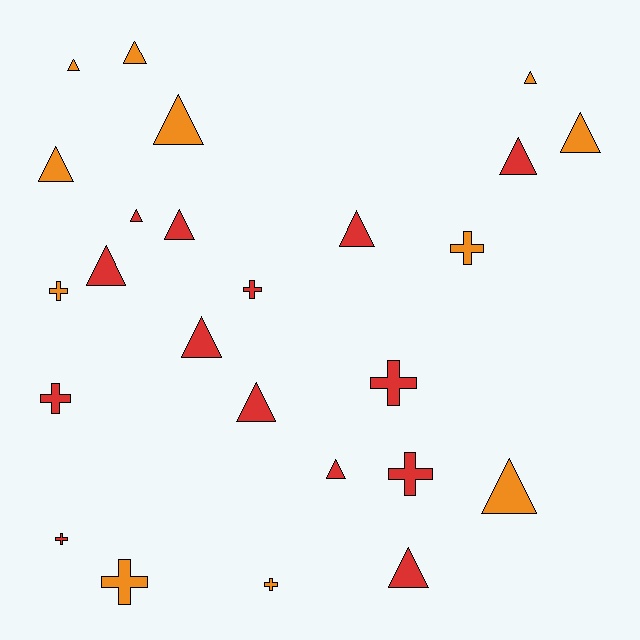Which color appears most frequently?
Red, with 14 objects.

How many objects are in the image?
There are 25 objects.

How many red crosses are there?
There are 5 red crosses.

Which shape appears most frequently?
Triangle, with 16 objects.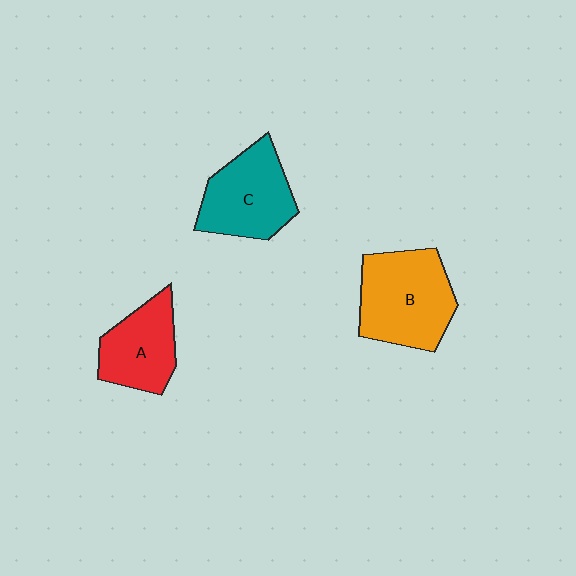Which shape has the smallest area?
Shape A (red).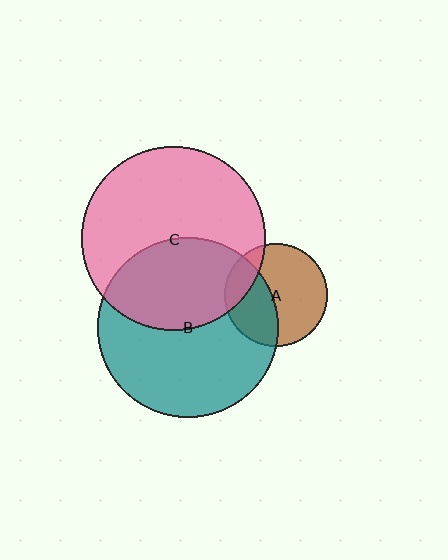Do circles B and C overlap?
Yes.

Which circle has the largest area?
Circle C (pink).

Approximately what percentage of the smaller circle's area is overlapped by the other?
Approximately 40%.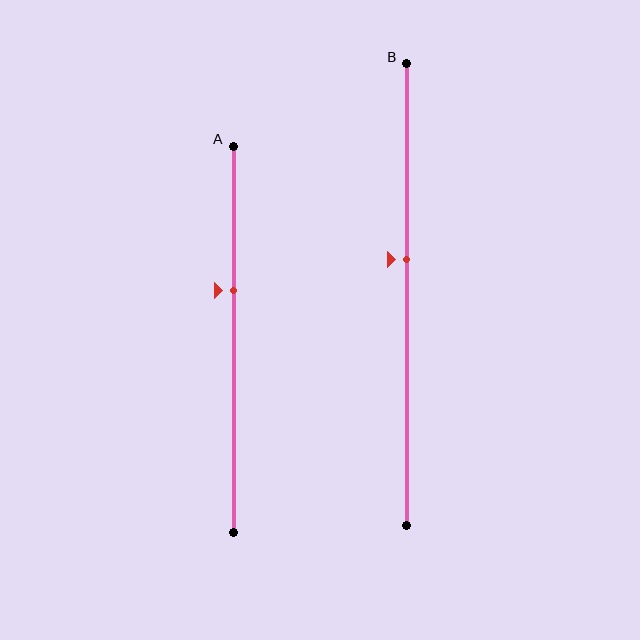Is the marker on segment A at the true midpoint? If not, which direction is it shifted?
No, the marker on segment A is shifted upward by about 13% of the segment length.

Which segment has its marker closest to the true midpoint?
Segment B has its marker closest to the true midpoint.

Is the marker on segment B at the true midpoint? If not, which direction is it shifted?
No, the marker on segment B is shifted upward by about 8% of the segment length.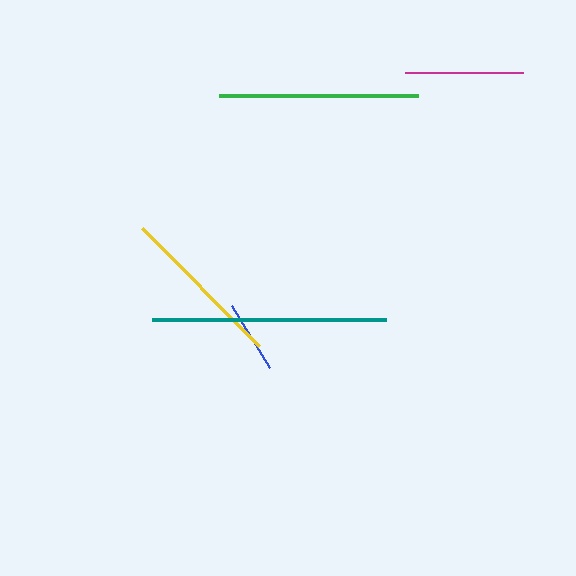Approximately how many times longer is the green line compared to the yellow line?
The green line is approximately 1.2 times the length of the yellow line.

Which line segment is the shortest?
The blue line is the shortest at approximately 72 pixels.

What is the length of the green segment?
The green segment is approximately 199 pixels long.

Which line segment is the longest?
The teal line is the longest at approximately 234 pixels.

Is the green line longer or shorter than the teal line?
The teal line is longer than the green line.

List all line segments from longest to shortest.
From longest to shortest: teal, green, yellow, magenta, blue.